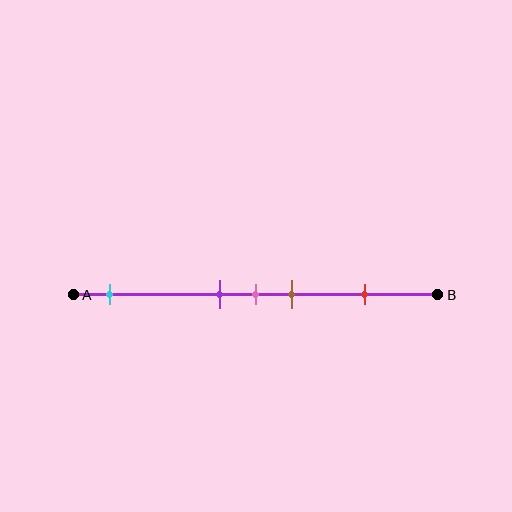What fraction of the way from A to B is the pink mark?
The pink mark is approximately 50% (0.5) of the way from A to B.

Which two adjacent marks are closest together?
The purple and pink marks are the closest adjacent pair.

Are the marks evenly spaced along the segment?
No, the marks are not evenly spaced.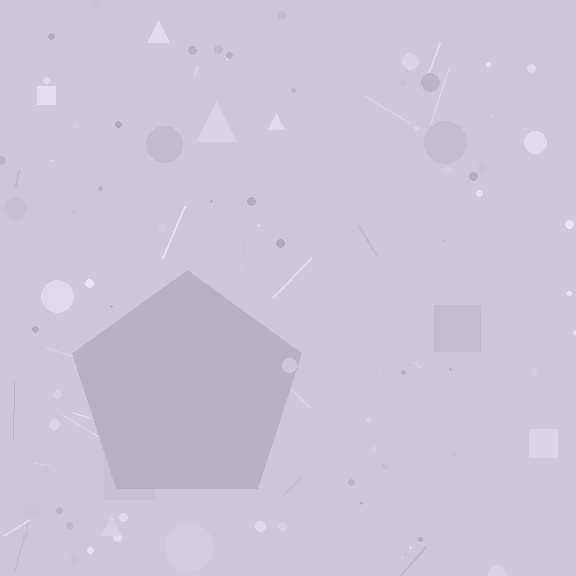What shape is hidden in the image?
A pentagon is hidden in the image.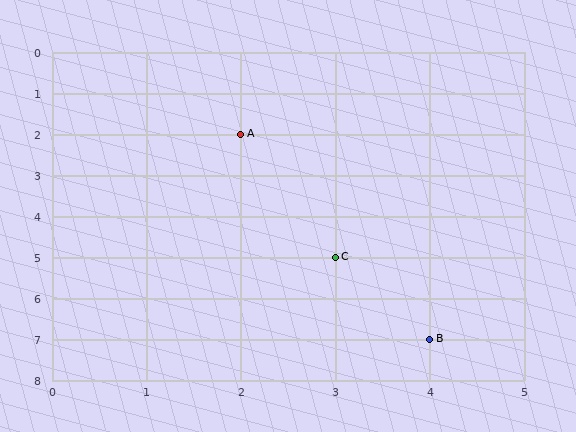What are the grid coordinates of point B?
Point B is at grid coordinates (4, 7).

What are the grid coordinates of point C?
Point C is at grid coordinates (3, 5).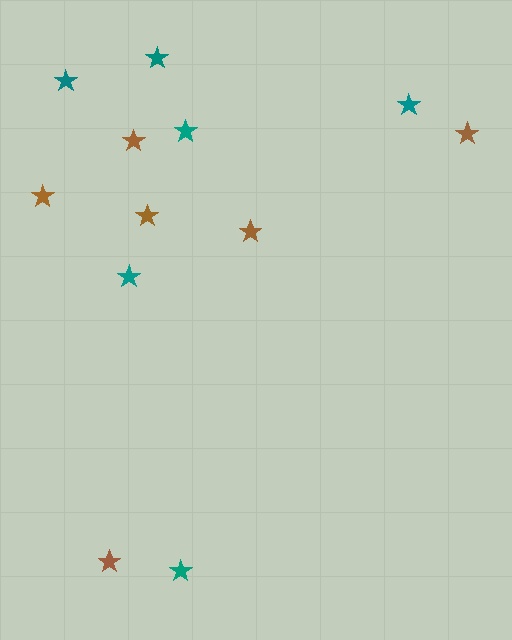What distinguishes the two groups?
There are 2 groups: one group of teal stars (6) and one group of brown stars (6).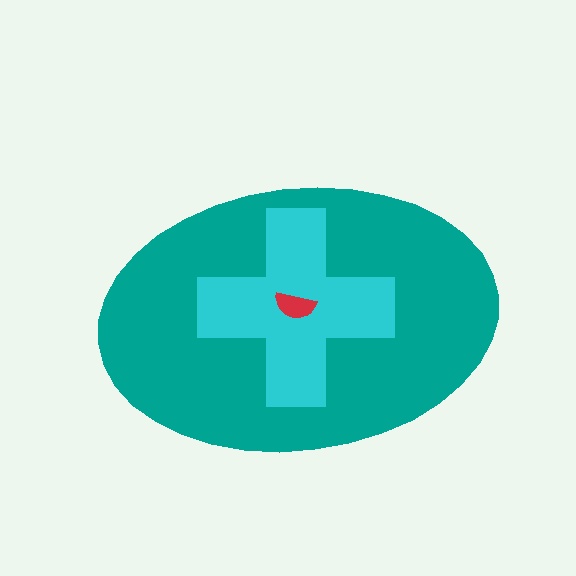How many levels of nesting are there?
3.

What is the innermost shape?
The red semicircle.